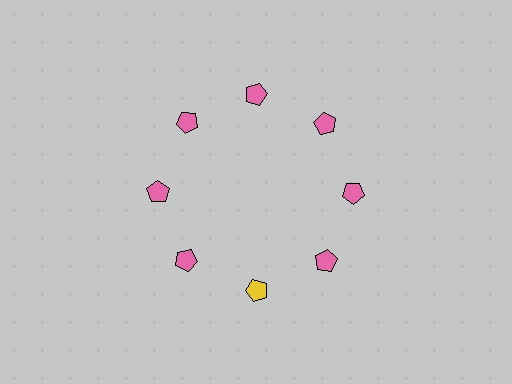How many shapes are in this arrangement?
There are 8 shapes arranged in a ring pattern.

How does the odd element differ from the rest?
It has a different color: yellow instead of pink.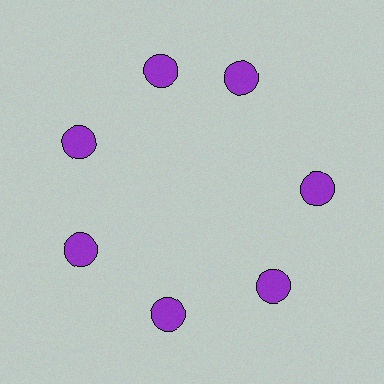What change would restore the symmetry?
The symmetry would be restored by rotating it back into even spacing with its neighbors so that all 7 circles sit at equal angles and equal distance from the center.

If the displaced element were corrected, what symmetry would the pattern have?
It would have 7-fold rotational symmetry — the pattern would map onto itself every 51 degrees.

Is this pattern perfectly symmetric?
No. The 7 purple circles are arranged in a ring, but one element near the 1 o'clock position is rotated out of alignment along the ring, breaking the 7-fold rotational symmetry.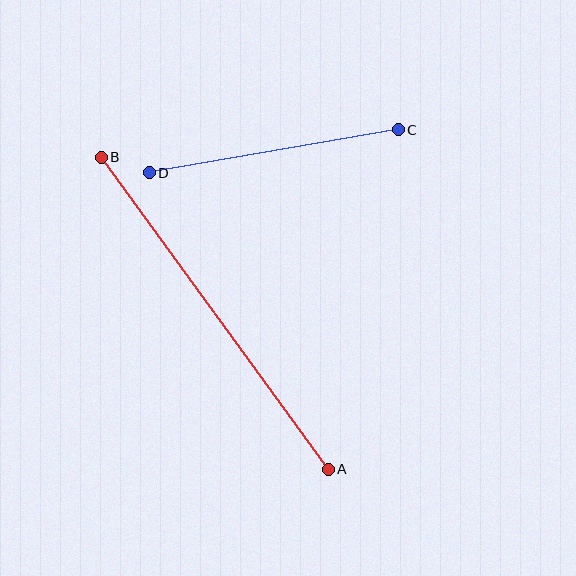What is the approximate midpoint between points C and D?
The midpoint is at approximately (274, 151) pixels.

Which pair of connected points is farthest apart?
Points A and B are farthest apart.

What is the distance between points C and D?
The distance is approximately 253 pixels.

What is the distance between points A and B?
The distance is approximately 386 pixels.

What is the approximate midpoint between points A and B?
The midpoint is at approximately (215, 313) pixels.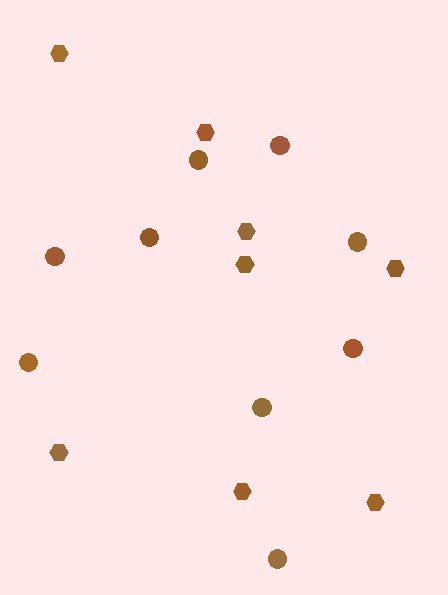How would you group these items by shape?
There are 2 groups: one group of circles (9) and one group of hexagons (8).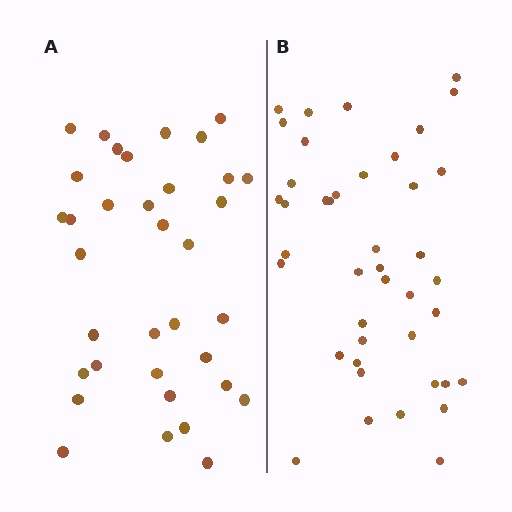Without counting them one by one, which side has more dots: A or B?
Region B (the right region) has more dots.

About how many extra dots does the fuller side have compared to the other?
Region B has roughly 8 or so more dots than region A.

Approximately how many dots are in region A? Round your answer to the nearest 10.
About 40 dots. (The exact count is 35, which rounds to 40.)